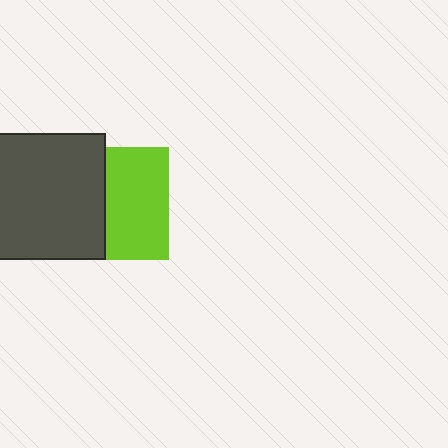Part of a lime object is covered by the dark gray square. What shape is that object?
It is a square.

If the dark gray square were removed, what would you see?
You would see the complete lime square.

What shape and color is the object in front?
The object in front is a dark gray square.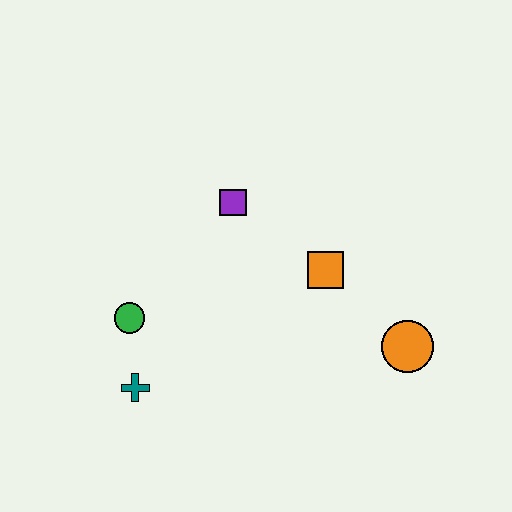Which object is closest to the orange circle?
The orange square is closest to the orange circle.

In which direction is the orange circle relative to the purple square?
The orange circle is to the right of the purple square.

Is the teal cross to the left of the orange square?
Yes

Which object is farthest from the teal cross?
The orange circle is farthest from the teal cross.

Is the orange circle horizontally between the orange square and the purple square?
No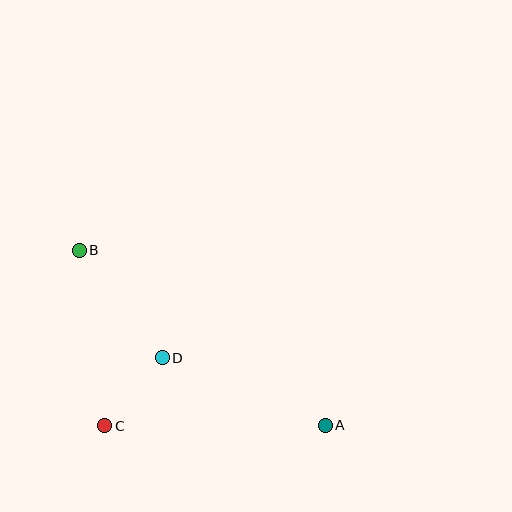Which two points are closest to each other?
Points C and D are closest to each other.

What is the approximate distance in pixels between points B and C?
The distance between B and C is approximately 177 pixels.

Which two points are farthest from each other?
Points A and B are farthest from each other.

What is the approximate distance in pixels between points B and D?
The distance between B and D is approximately 136 pixels.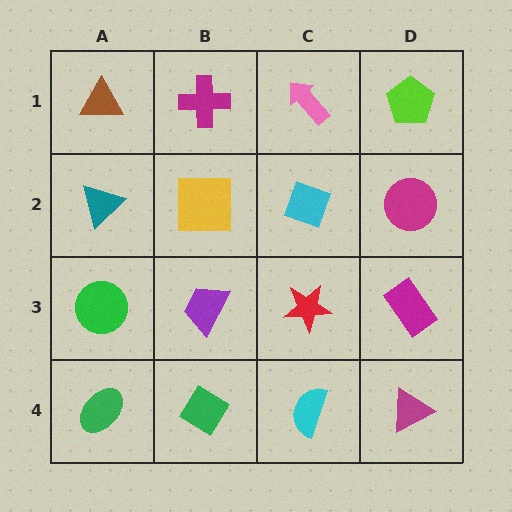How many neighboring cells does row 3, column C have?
4.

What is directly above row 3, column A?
A teal triangle.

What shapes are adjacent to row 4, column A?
A green circle (row 3, column A), a green diamond (row 4, column B).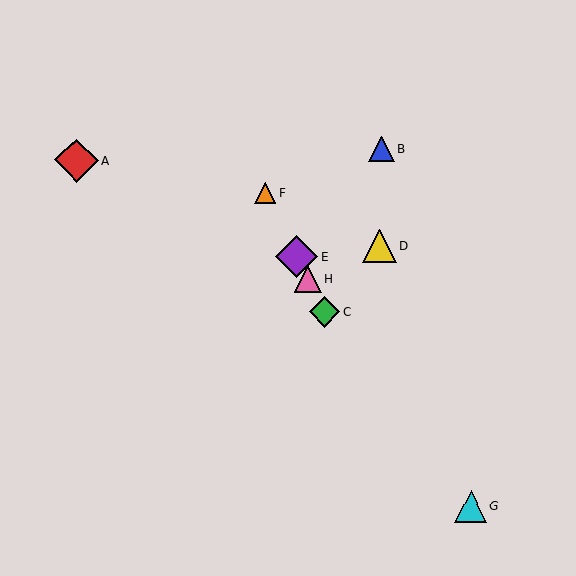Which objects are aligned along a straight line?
Objects C, E, F, H are aligned along a straight line.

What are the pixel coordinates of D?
Object D is at (380, 246).